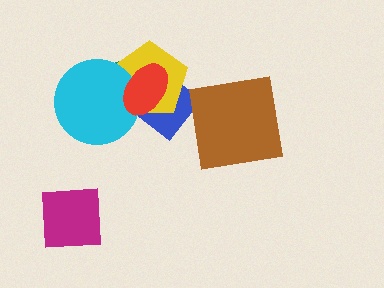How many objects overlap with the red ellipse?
4 objects overlap with the red ellipse.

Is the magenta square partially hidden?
No, no other shape covers it.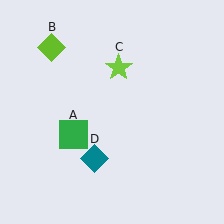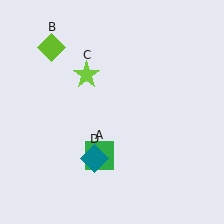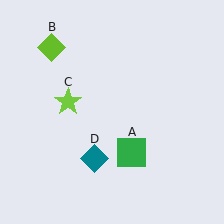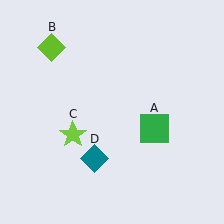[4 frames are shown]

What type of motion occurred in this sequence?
The green square (object A), lime star (object C) rotated counterclockwise around the center of the scene.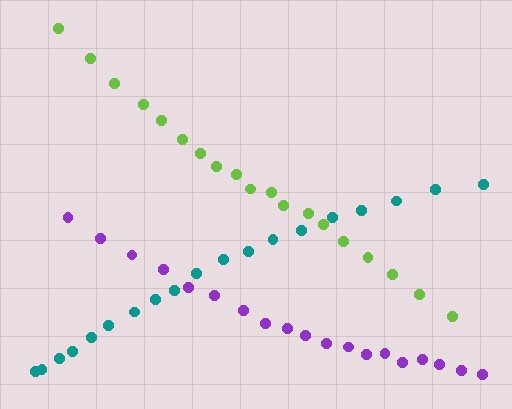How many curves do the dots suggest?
There are 3 distinct paths.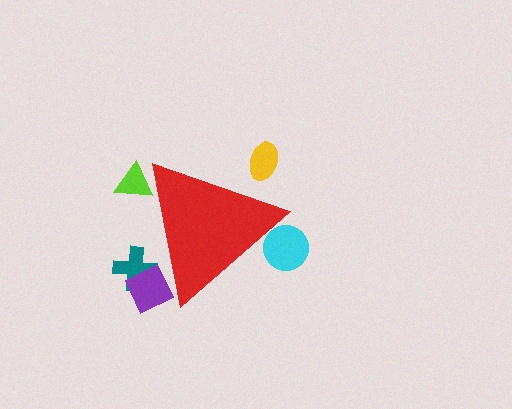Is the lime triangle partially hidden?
Yes, the lime triangle is partially hidden behind the red triangle.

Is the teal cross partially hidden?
Yes, the teal cross is partially hidden behind the red triangle.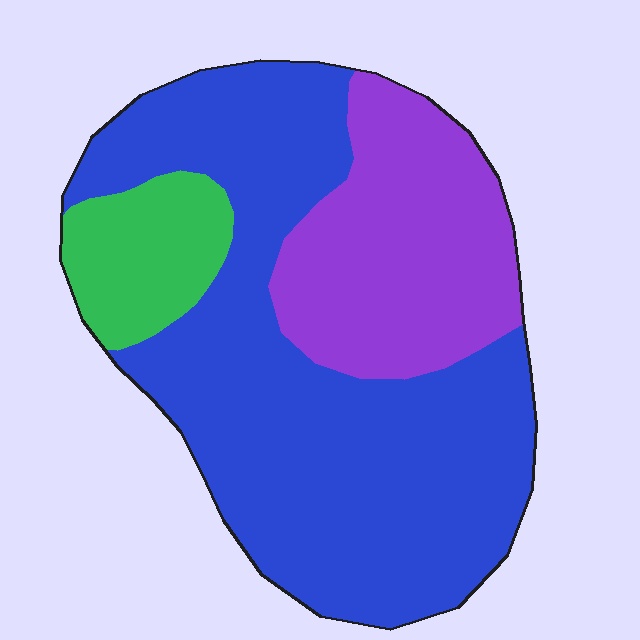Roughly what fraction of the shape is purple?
Purple covers roughly 25% of the shape.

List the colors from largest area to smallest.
From largest to smallest: blue, purple, green.